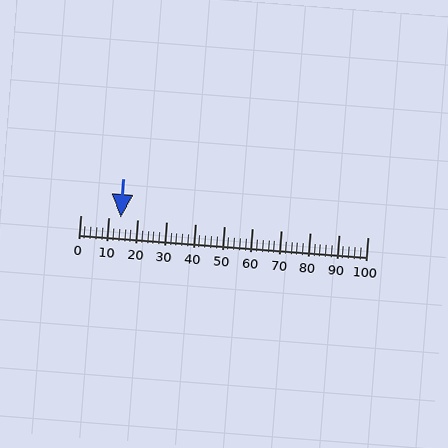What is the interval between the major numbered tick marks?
The major tick marks are spaced 10 units apart.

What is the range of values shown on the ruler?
The ruler shows values from 0 to 100.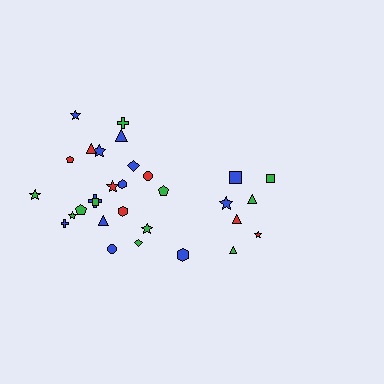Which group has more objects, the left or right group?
The left group.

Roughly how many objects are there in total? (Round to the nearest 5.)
Roughly 30 objects in total.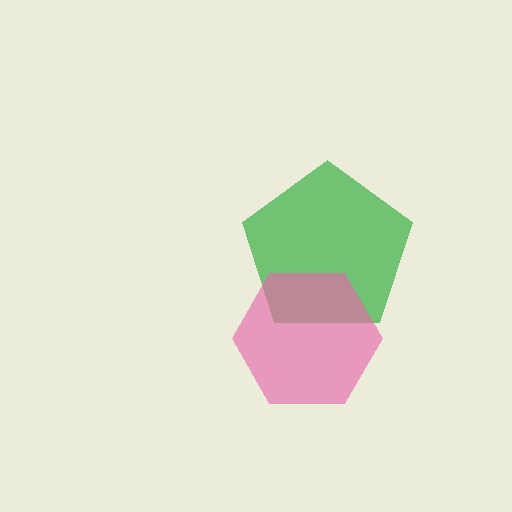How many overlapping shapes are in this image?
There are 2 overlapping shapes in the image.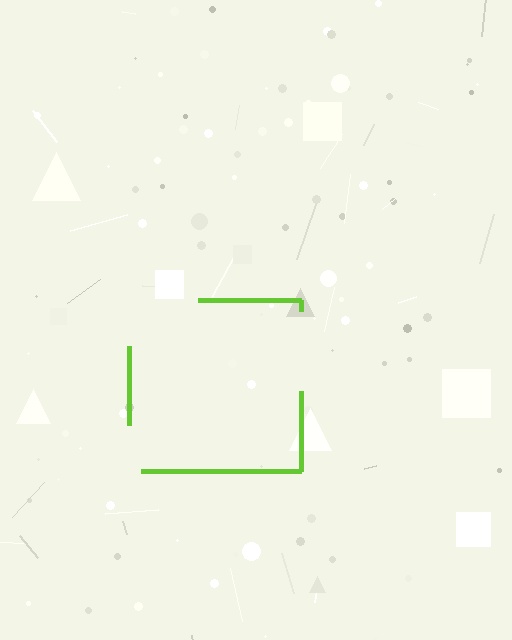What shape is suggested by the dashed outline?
The dashed outline suggests a square.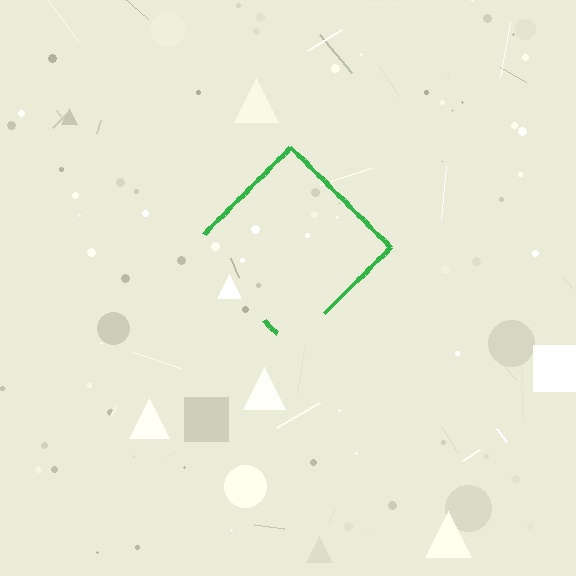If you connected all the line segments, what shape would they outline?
They would outline a diamond.